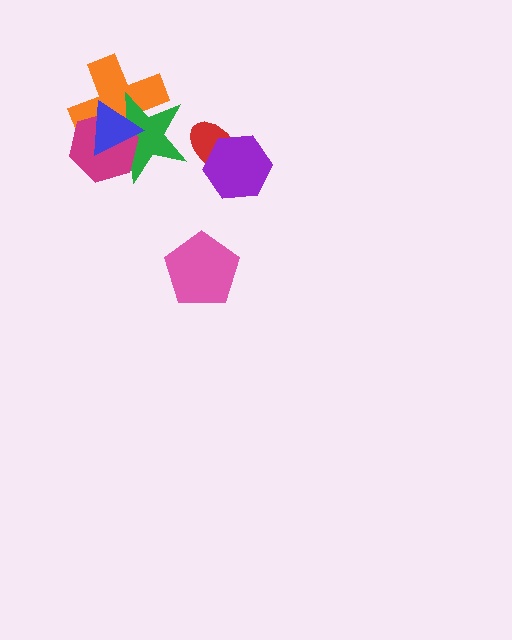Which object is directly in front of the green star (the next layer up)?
The magenta hexagon is directly in front of the green star.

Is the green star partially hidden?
Yes, it is partially covered by another shape.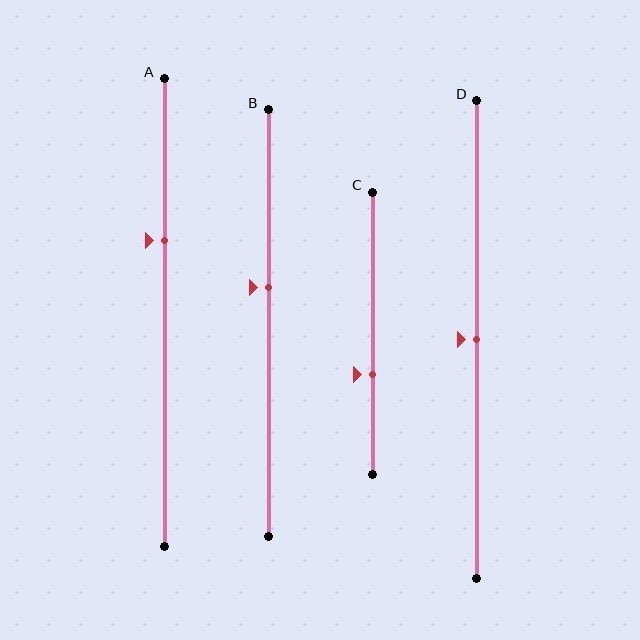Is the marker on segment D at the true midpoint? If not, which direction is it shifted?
Yes, the marker on segment D is at the true midpoint.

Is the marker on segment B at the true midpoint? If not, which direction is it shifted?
No, the marker on segment B is shifted upward by about 8% of the segment length.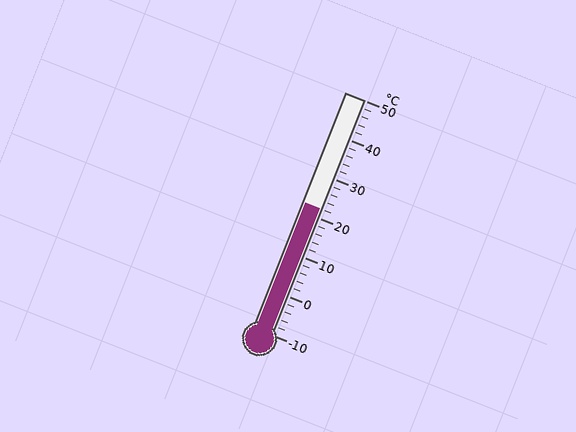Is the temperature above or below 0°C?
The temperature is above 0°C.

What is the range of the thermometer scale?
The thermometer scale ranges from -10°C to 50°C.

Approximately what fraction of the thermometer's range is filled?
The thermometer is filled to approximately 55% of its range.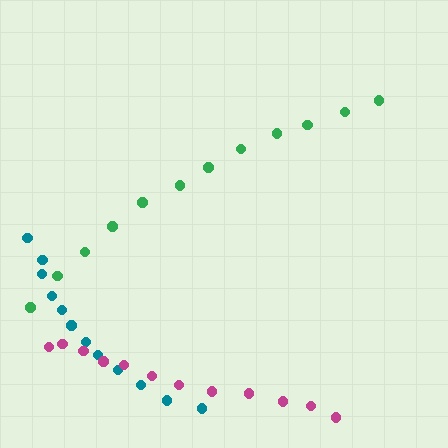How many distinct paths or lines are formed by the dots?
There are 3 distinct paths.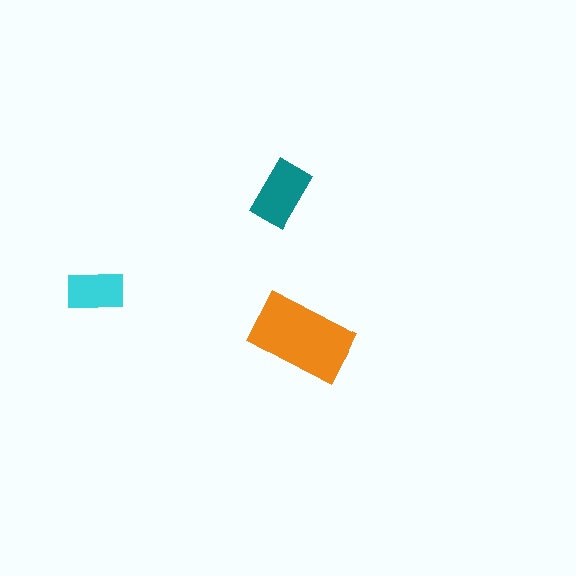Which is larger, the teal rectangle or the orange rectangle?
The orange one.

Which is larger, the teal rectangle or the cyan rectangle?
The teal one.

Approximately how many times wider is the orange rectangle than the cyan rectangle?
About 1.5 times wider.